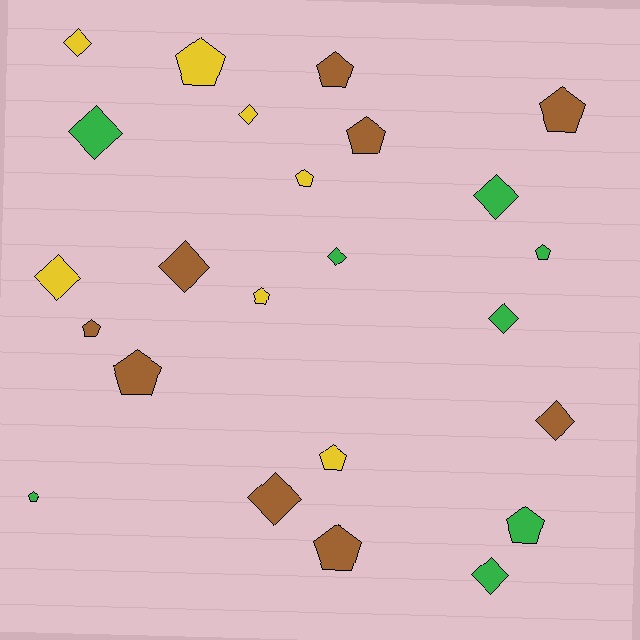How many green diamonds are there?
There are 5 green diamonds.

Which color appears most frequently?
Brown, with 9 objects.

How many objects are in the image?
There are 24 objects.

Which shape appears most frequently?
Pentagon, with 13 objects.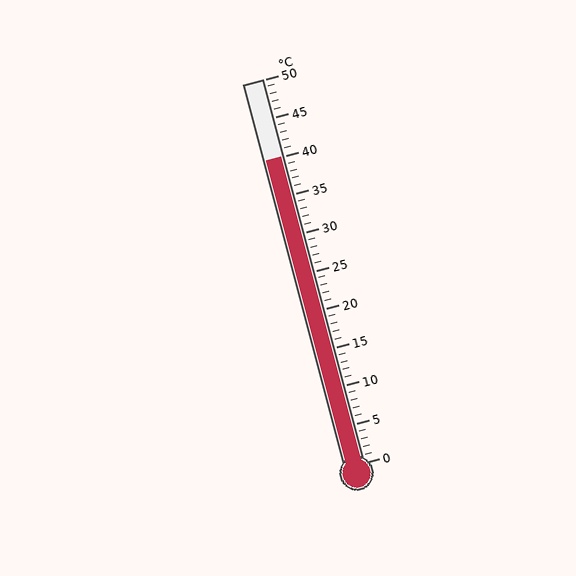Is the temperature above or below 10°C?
The temperature is above 10°C.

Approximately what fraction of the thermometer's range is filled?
The thermometer is filled to approximately 80% of its range.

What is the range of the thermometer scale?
The thermometer scale ranges from 0°C to 50°C.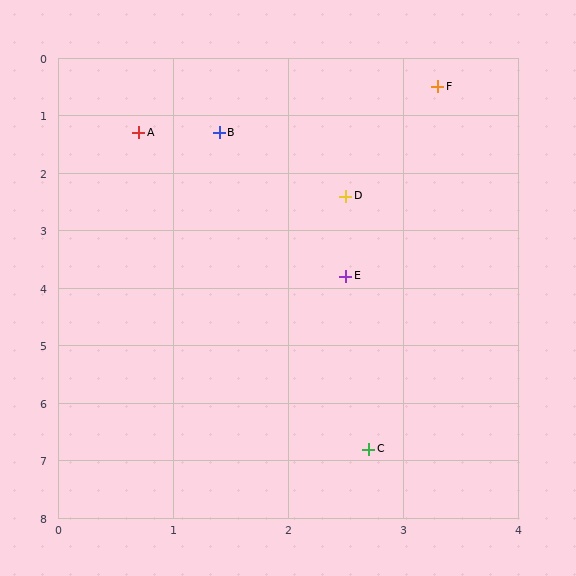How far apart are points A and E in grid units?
Points A and E are about 3.1 grid units apart.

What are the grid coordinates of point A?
Point A is at approximately (0.7, 1.3).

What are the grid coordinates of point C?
Point C is at approximately (2.7, 6.8).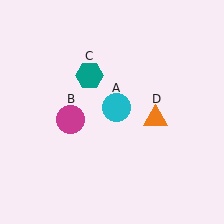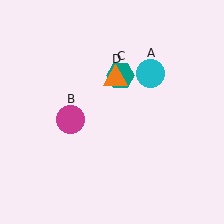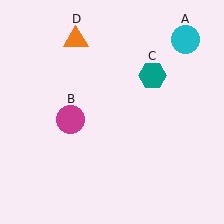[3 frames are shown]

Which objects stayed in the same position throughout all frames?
Magenta circle (object B) remained stationary.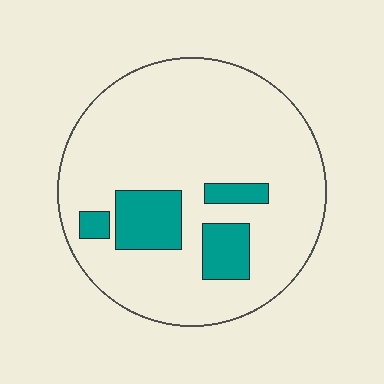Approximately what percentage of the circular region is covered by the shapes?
Approximately 15%.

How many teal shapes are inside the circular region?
4.